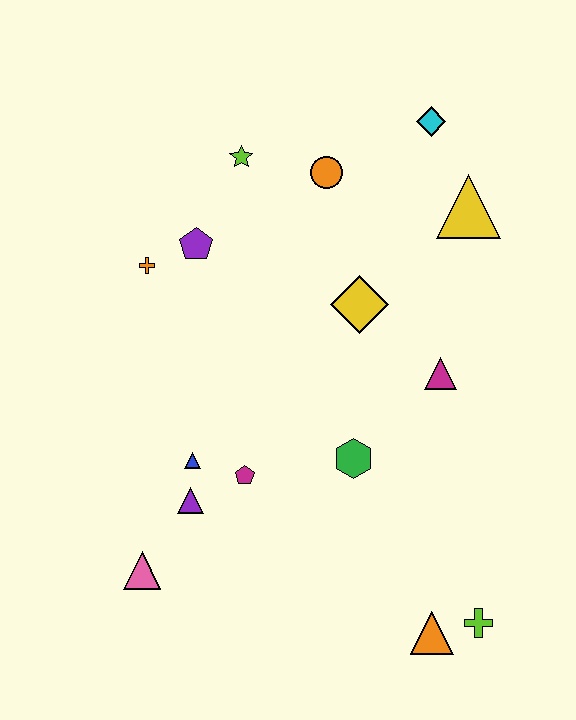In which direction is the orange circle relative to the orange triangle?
The orange circle is above the orange triangle.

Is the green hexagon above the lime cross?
Yes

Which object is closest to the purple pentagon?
The orange cross is closest to the purple pentagon.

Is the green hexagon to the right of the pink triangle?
Yes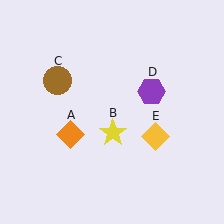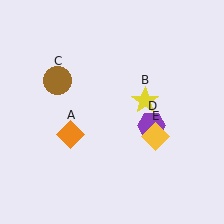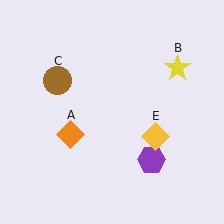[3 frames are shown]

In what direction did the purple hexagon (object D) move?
The purple hexagon (object D) moved down.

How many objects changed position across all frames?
2 objects changed position: yellow star (object B), purple hexagon (object D).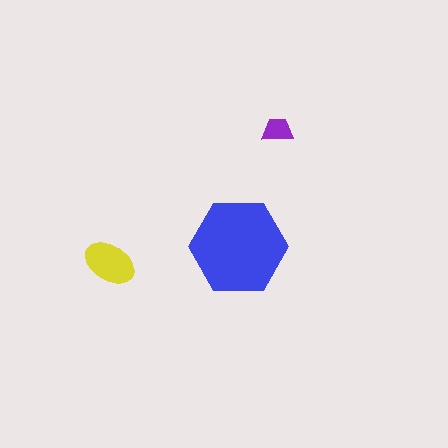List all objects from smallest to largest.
The purple trapezoid, the yellow ellipse, the blue hexagon.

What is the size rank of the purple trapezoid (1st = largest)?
3rd.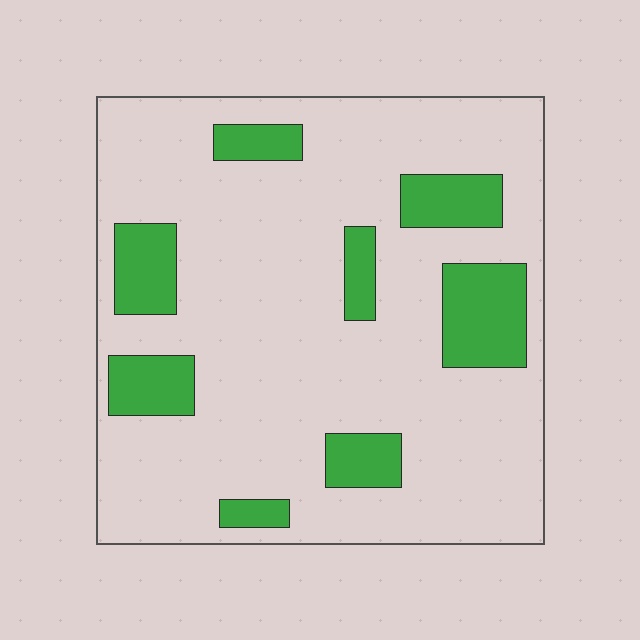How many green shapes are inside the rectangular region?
8.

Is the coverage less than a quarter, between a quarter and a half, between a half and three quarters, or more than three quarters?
Less than a quarter.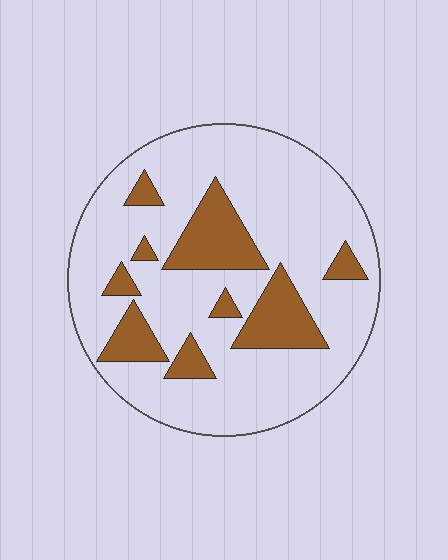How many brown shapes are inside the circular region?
9.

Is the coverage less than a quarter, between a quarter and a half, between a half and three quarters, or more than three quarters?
Less than a quarter.